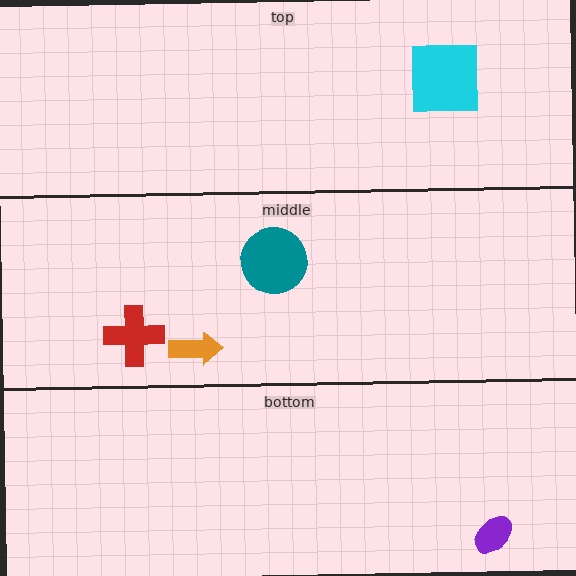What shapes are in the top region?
The cyan square.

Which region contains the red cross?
The middle region.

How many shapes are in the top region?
1.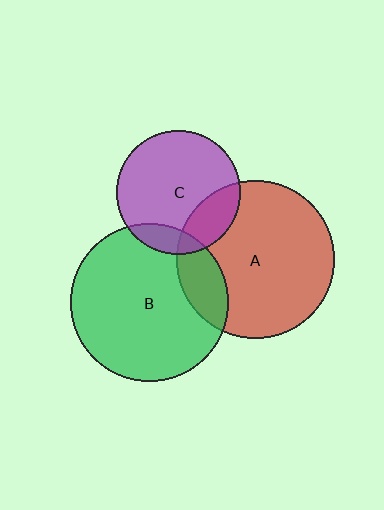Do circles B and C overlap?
Yes.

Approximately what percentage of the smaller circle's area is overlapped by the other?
Approximately 10%.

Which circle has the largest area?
Circle B (green).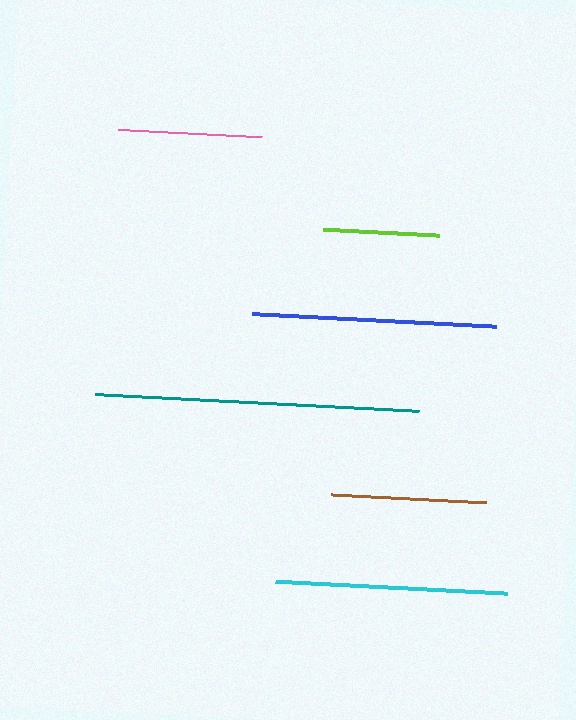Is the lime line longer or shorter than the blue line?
The blue line is longer than the lime line.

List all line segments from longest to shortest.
From longest to shortest: teal, blue, cyan, brown, pink, lime.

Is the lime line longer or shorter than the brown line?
The brown line is longer than the lime line.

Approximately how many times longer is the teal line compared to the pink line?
The teal line is approximately 2.2 times the length of the pink line.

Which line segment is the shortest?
The lime line is the shortest at approximately 116 pixels.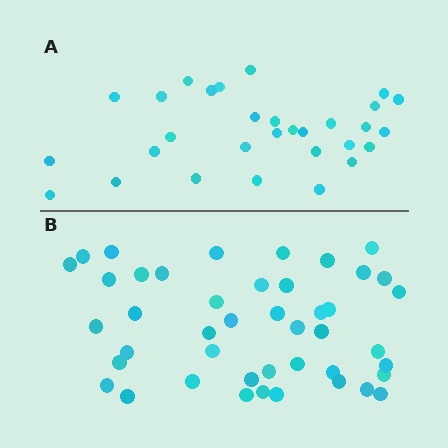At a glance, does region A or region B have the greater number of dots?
Region B (the bottom region) has more dots.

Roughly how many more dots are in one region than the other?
Region B has approximately 15 more dots than region A.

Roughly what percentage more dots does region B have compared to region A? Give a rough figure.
About 45% more.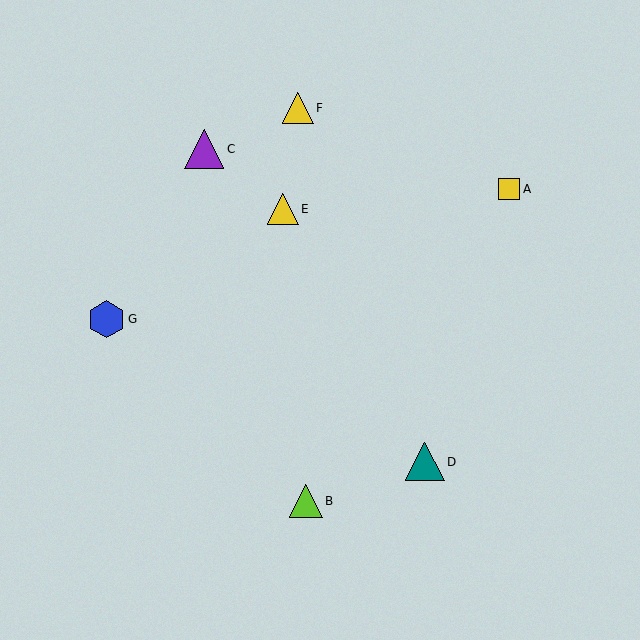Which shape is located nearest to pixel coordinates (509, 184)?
The yellow square (labeled A) at (509, 189) is nearest to that location.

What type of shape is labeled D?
Shape D is a teal triangle.